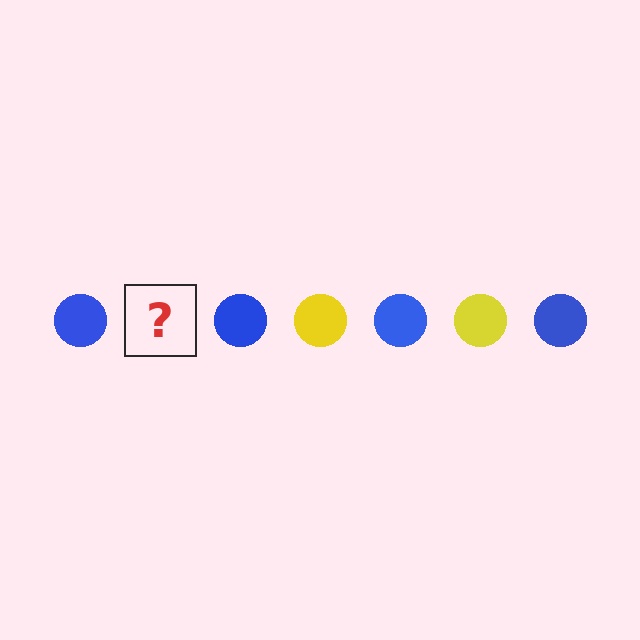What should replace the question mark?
The question mark should be replaced with a yellow circle.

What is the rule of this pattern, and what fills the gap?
The rule is that the pattern cycles through blue, yellow circles. The gap should be filled with a yellow circle.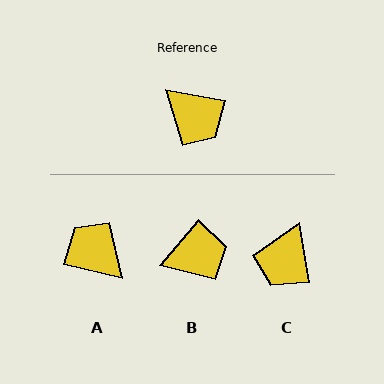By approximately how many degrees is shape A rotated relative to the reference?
Approximately 177 degrees counter-clockwise.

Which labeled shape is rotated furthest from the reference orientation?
A, about 177 degrees away.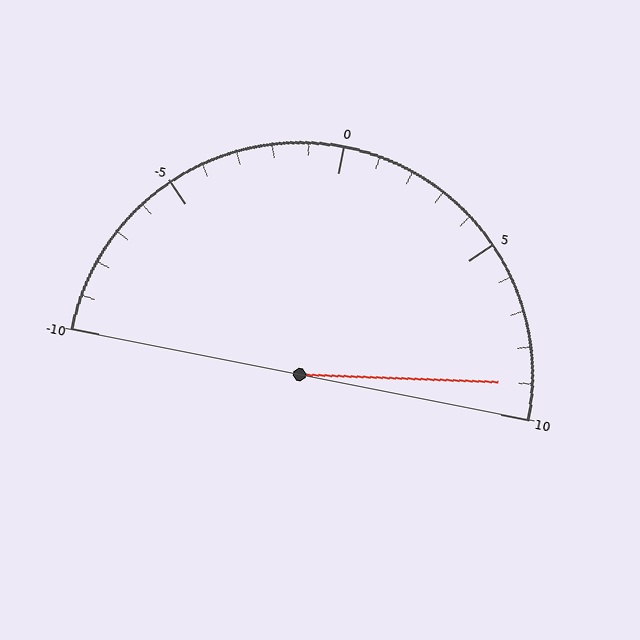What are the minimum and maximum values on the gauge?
The gauge ranges from -10 to 10.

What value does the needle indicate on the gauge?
The needle indicates approximately 9.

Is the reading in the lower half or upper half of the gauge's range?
The reading is in the upper half of the range (-10 to 10).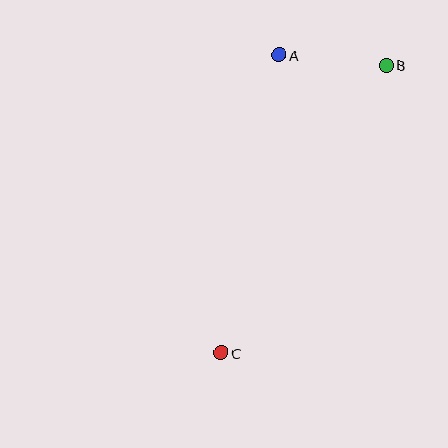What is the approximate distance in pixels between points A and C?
The distance between A and C is approximately 303 pixels.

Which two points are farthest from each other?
Points B and C are farthest from each other.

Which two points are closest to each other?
Points A and B are closest to each other.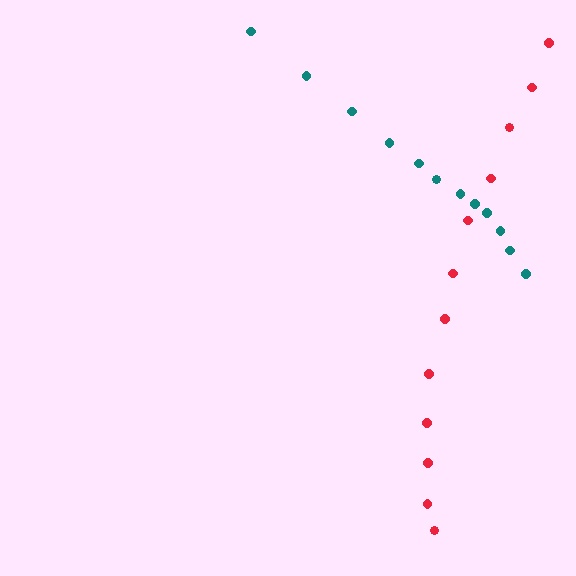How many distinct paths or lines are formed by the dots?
There are 2 distinct paths.